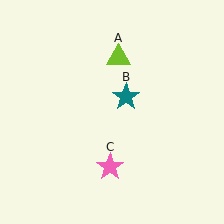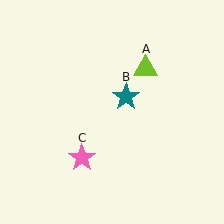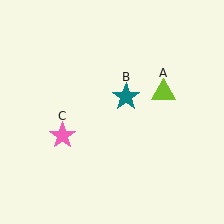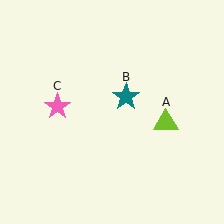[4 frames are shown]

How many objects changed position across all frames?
2 objects changed position: lime triangle (object A), pink star (object C).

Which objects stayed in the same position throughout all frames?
Teal star (object B) remained stationary.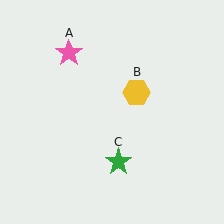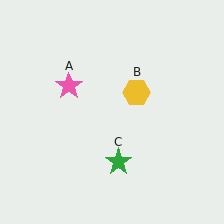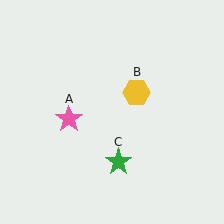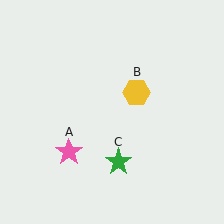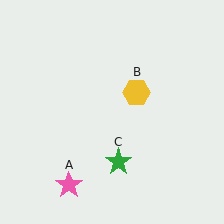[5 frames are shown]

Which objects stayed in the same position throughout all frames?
Yellow hexagon (object B) and green star (object C) remained stationary.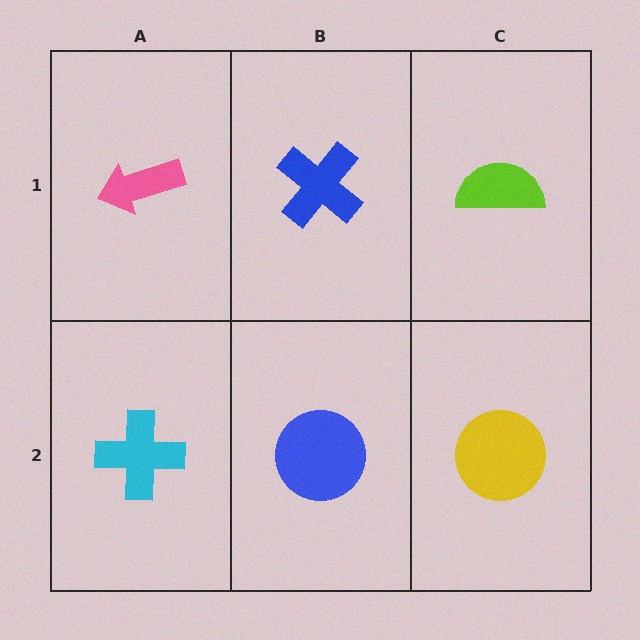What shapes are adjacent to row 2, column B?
A blue cross (row 1, column B), a cyan cross (row 2, column A), a yellow circle (row 2, column C).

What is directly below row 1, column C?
A yellow circle.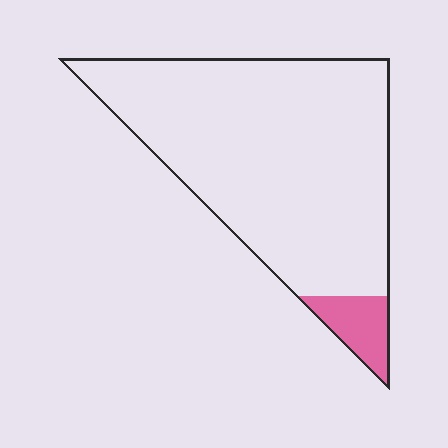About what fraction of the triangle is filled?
About one tenth (1/10).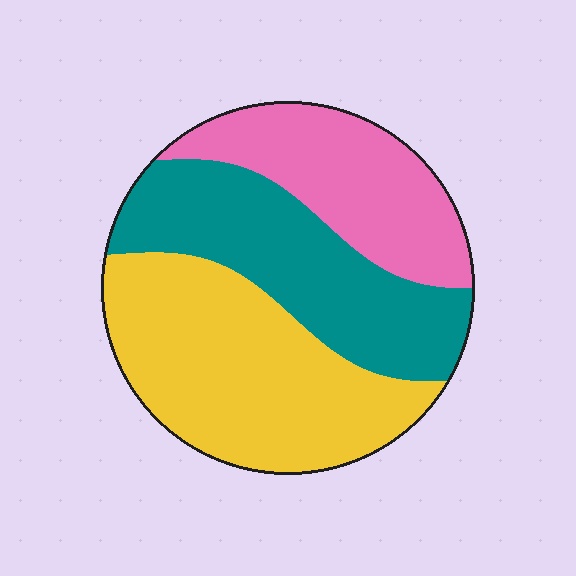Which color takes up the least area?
Pink, at roughly 25%.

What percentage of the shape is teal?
Teal covers about 35% of the shape.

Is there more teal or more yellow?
Yellow.